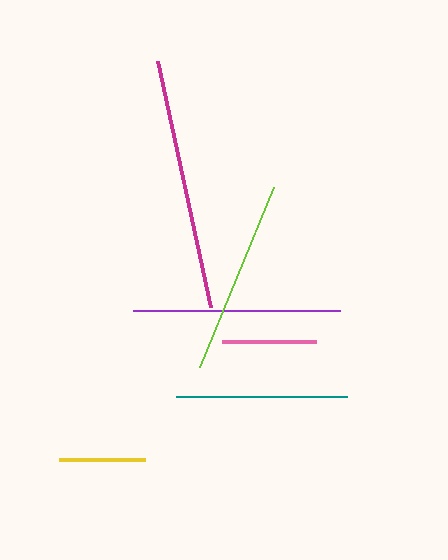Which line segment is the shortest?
The yellow line is the shortest at approximately 87 pixels.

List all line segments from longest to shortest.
From longest to shortest: magenta, purple, lime, teal, pink, yellow.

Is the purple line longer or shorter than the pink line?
The purple line is longer than the pink line.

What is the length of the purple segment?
The purple segment is approximately 208 pixels long.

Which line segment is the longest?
The magenta line is the longest at approximately 252 pixels.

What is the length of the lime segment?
The lime segment is approximately 195 pixels long.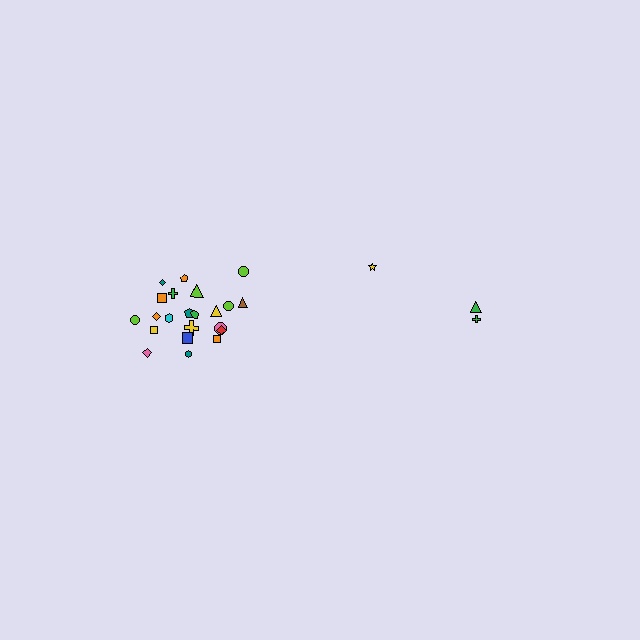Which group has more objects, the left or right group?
The left group.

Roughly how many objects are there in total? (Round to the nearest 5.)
Roughly 25 objects in total.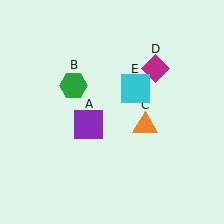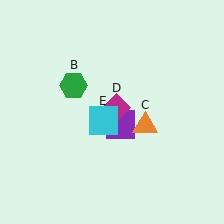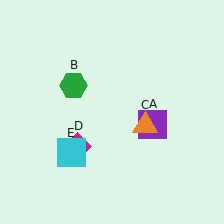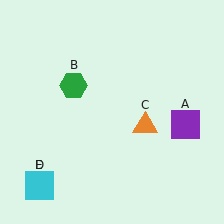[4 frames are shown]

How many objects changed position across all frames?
3 objects changed position: purple square (object A), magenta diamond (object D), cyan square (object E).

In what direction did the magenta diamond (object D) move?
The magenta diamond (object D) moved down and to the left.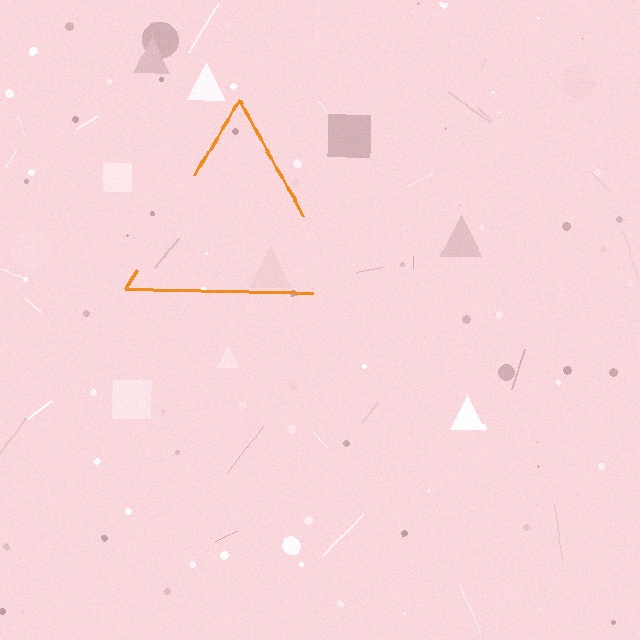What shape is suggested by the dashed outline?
The dashed outline suggests a triangle.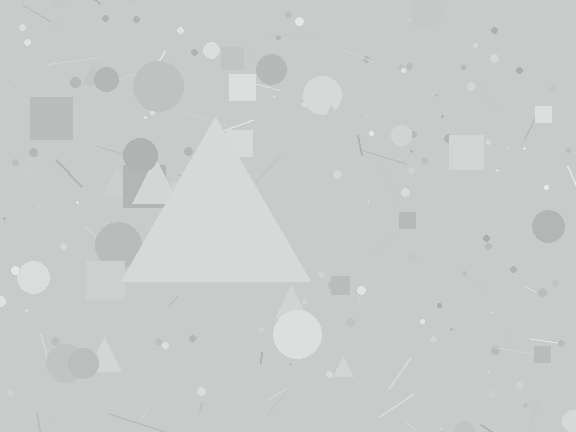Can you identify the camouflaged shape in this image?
The camouflaged shape is a triangle.